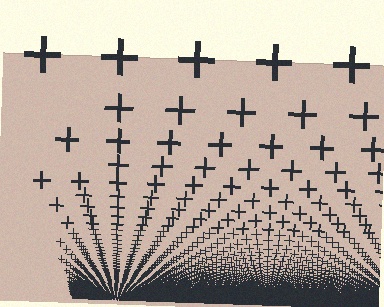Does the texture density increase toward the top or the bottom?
Density increases toward the bottom.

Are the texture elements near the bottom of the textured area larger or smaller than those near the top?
Smaller. The gradient is inverted — elements near the bottom are smaller and denser.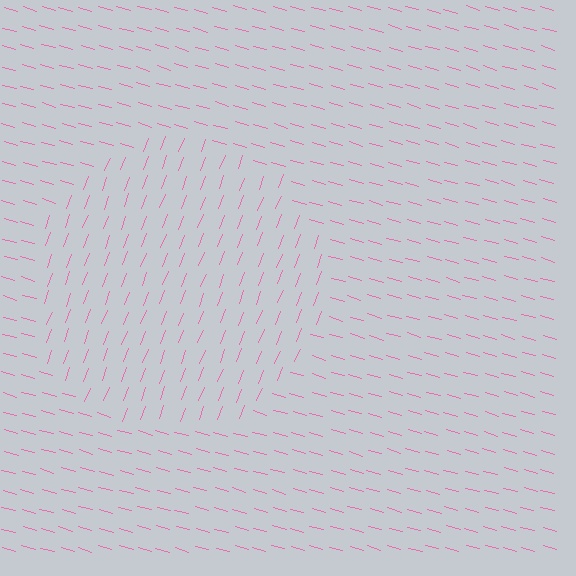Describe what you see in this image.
The image is filled with small pink line segments. A circle region in the image has lines oriented differently from the surrounding lines, creating a visible texture boundary.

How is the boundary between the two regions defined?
The boundary is defined purely by a change in line orientation (approximately 85 degrees difference). All lines are the same color and thickness.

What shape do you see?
I see a circle.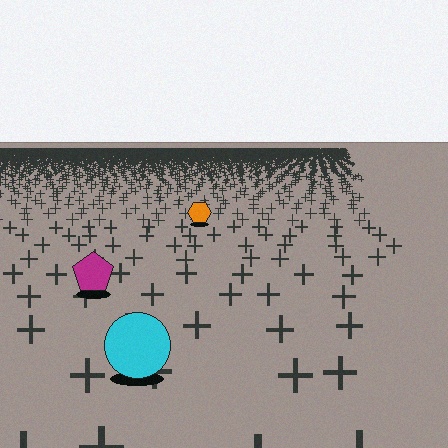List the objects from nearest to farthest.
From nearest to farthest: the cyan circle, the magenta pentagon, the orange hexagon.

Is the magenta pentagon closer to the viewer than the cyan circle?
No. The cyan circle is closer — you can tell from the texture gradient: the ground texture is coarser near it.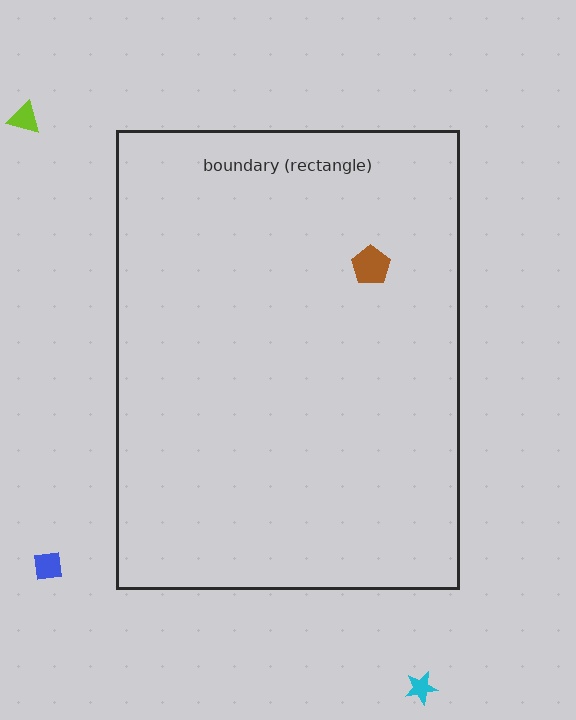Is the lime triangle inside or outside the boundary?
Outside.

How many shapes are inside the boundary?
1 inside, 3 outside.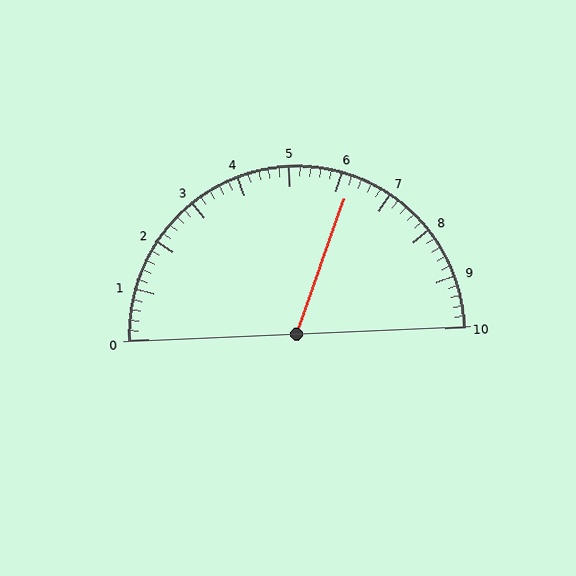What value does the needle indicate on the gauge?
The needle indicates approximately 6.2.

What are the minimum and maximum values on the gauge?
The gauge ranges from 0 to 10.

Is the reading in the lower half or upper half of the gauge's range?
The reading is in the upper half of the range (0 to 10).